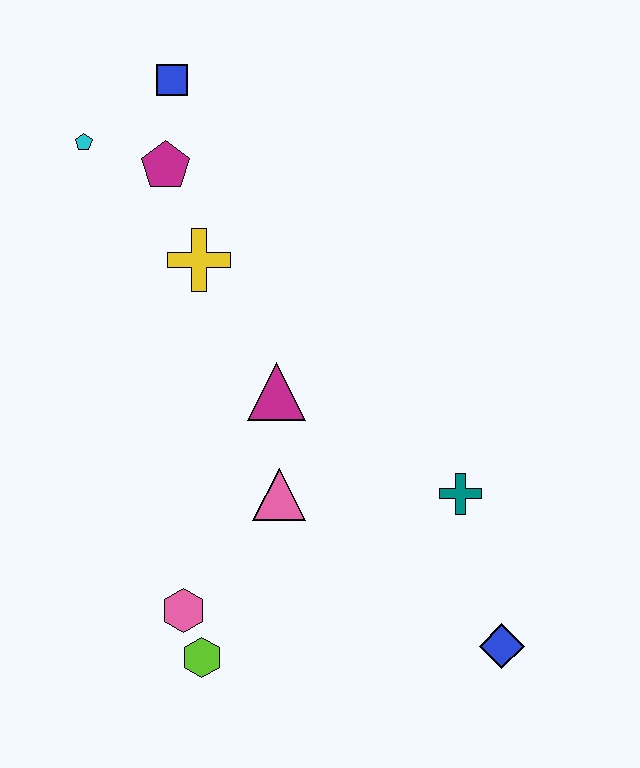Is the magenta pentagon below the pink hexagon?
No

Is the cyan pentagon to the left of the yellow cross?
Yes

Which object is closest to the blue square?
The magenta pentagon is closest to the blue square.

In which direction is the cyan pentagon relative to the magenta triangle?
The cyan pentagon is above the magenta triangle.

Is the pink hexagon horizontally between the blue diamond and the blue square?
Yes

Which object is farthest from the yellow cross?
The blue diamond is farthest from the yellow cross.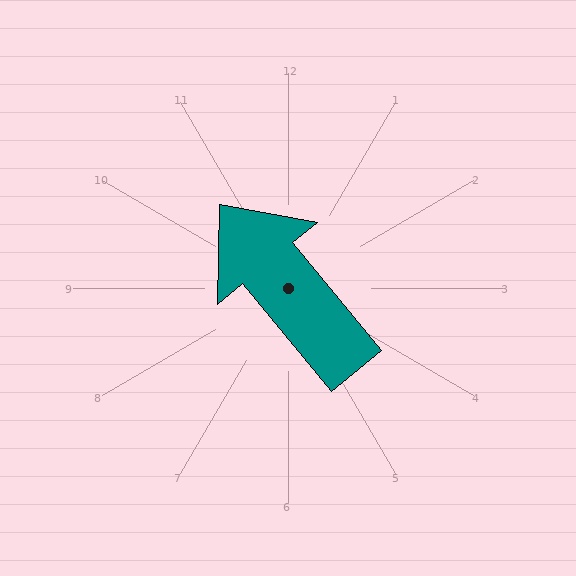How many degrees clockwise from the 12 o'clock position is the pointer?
Approximately 321 degrees.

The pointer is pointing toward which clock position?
Roughly 11 o'clock.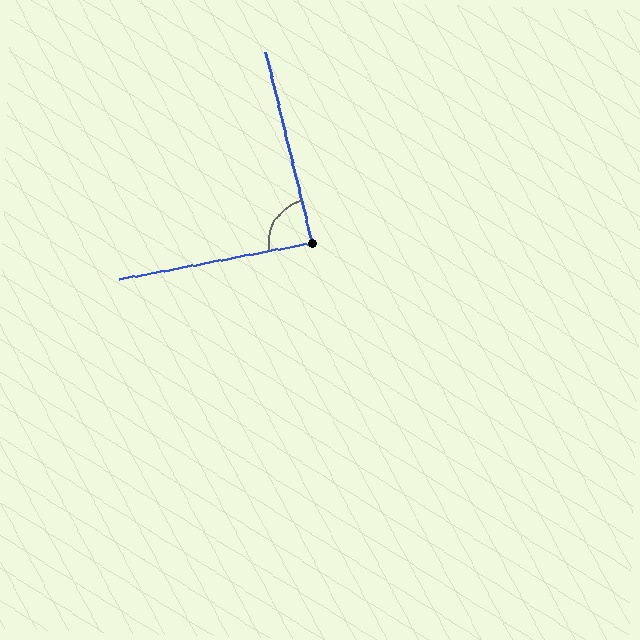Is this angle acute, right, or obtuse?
It is approximately a right angle.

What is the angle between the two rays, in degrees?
Approximately 87 degrees.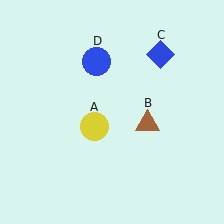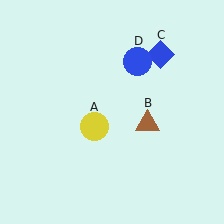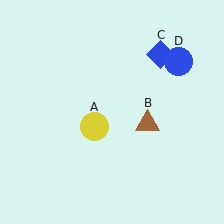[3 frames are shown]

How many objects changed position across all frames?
1 object changed position: blue circle (object D).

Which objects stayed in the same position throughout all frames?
Yellow circle (object A) and brown triangle (object B) and blue diamond (object C) remained stationary.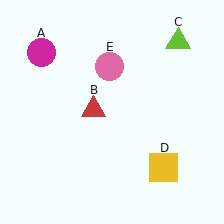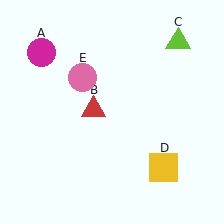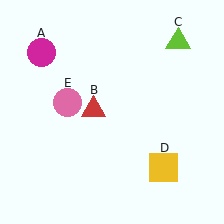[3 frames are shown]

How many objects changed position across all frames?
1 object changed position: pink circle (object E).